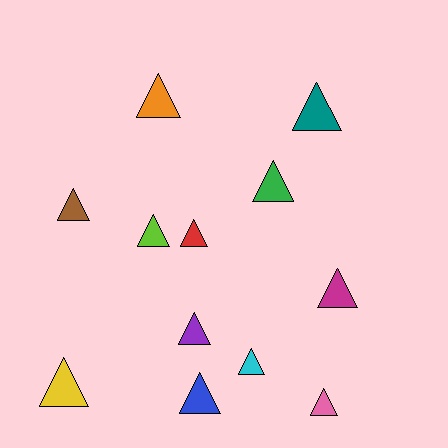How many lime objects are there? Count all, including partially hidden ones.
There is 1 lime object.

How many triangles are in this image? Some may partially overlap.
There are 12 triangles.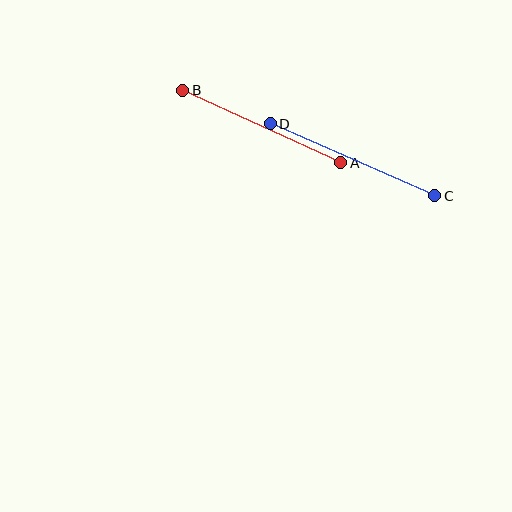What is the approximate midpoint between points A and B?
The midpoint is at approximately (262, 127) pixels.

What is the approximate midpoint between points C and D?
The midpoint is at approximately (352, 160) pixels.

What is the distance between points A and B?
The distance is approximately 174 pixels.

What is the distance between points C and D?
The distance is approximately 179 pixels.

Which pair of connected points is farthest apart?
Points C and D are farthest apart.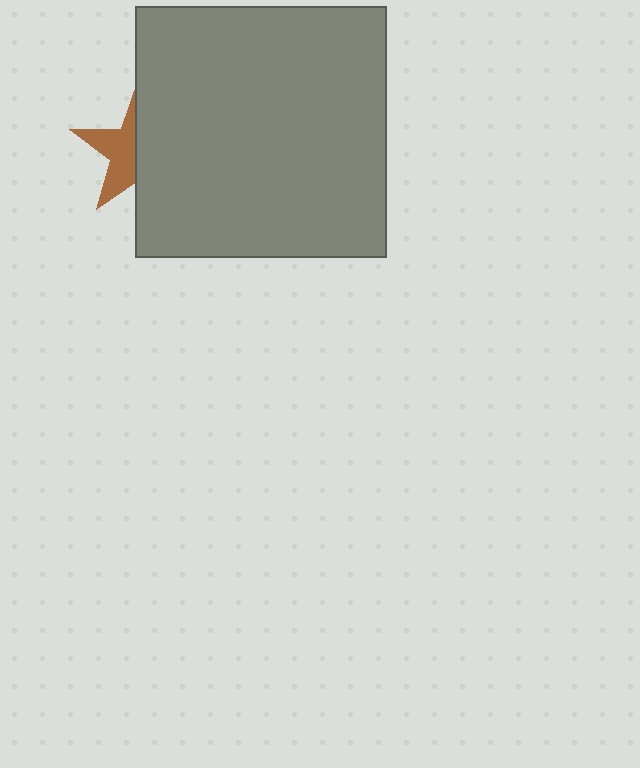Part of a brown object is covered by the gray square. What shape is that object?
It is a star.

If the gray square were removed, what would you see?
You would see the complete brown star.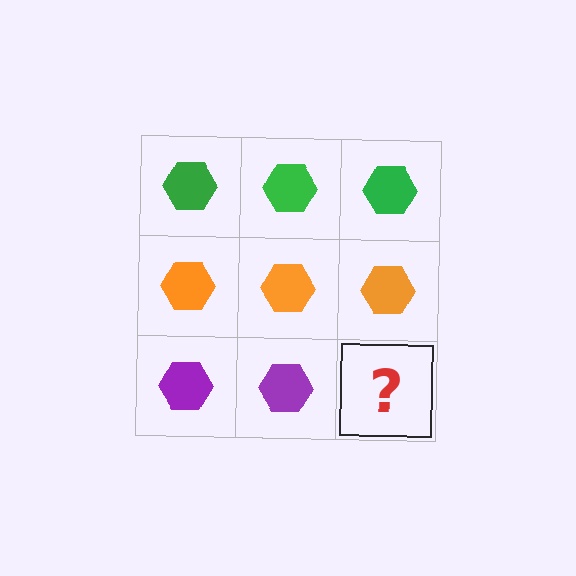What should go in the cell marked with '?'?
The missing cell should contain a purple hexagon.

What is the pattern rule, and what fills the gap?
The rule is that each row has a consistent color. The gap should be filled with a purple hexagon.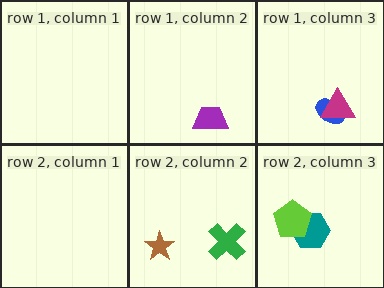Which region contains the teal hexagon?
The row 2, column 3 region.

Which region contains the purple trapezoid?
The row 1, column 2 region.